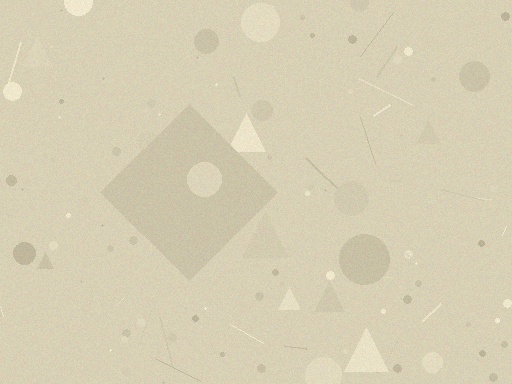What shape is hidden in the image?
A diamond is hidden in the image.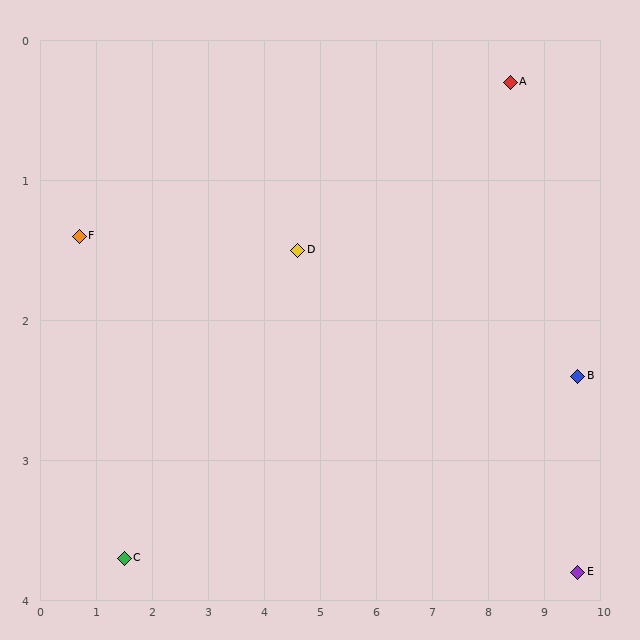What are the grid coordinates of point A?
Point A is at approximately (8.4, 0.3).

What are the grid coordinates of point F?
Point F is at approximately (0.7, 1.4).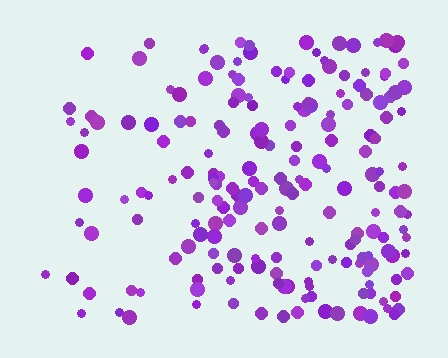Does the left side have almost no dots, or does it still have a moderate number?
Still a moderate number, just noticeably fewer than the right.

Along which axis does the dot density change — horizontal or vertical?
Horizontal.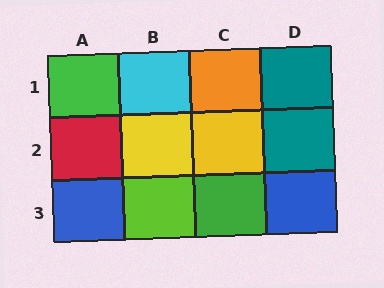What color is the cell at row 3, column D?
Blue.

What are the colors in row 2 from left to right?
Red, yellow, yellow, teal.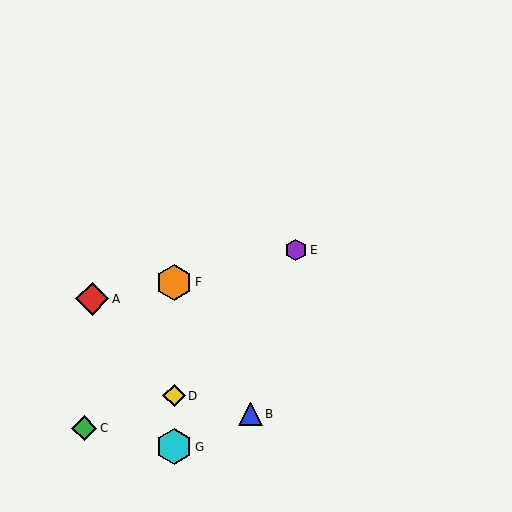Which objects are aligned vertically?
Objects D, F, G are aligned vertically.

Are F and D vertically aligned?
Yes, both are at x≈174.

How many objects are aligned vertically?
3 objects (D, F, G) are aligned vertically.